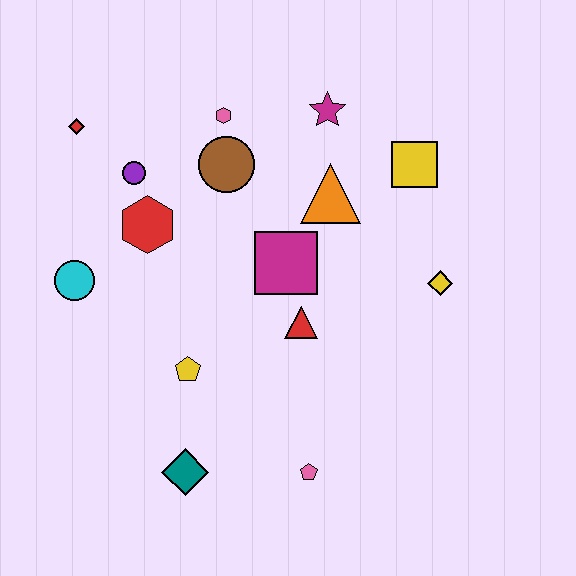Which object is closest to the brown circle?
The pink hexagon is closest to the brown circle.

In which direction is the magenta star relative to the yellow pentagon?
The magenta star is above the yellow pentagon.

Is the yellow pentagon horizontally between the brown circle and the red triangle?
No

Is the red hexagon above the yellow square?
No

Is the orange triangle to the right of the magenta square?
Yes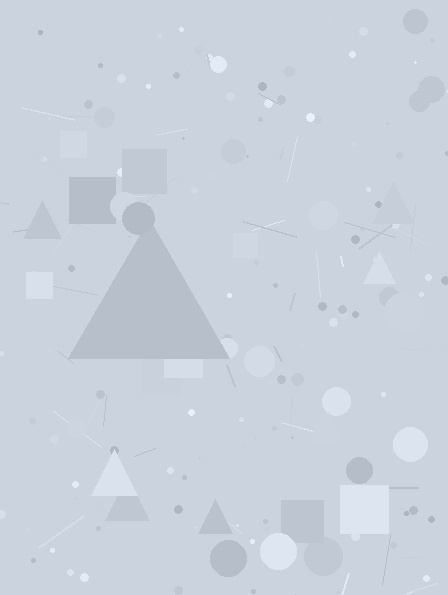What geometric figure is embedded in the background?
A triangle is embedded in the background.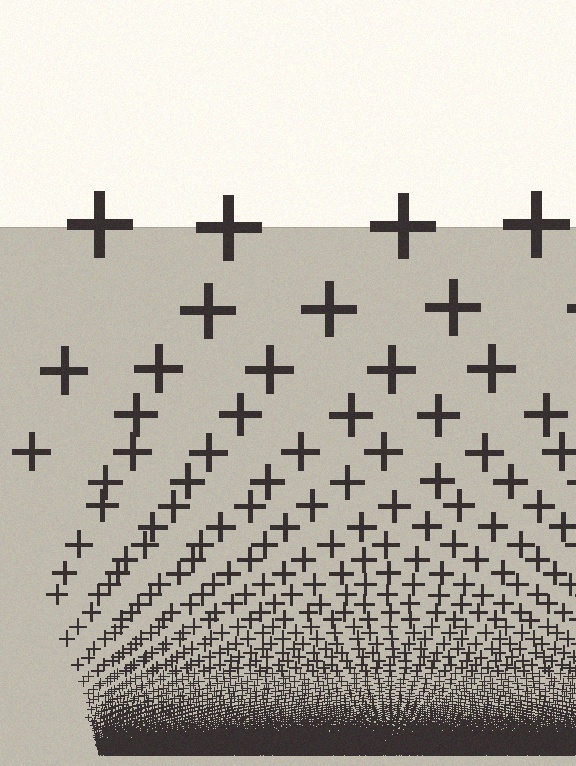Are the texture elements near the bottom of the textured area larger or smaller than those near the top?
Smaller. The gradient is inverted — elements near the bottom are smaller and denser.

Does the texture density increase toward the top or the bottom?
Density increases toward the bottom.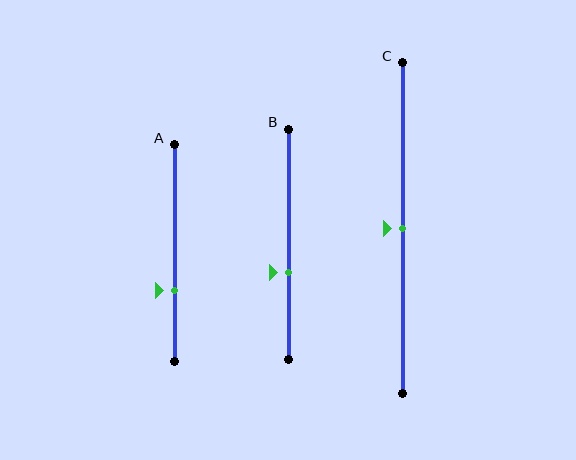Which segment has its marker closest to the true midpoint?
Segment C has its marker closest to the true midpoint.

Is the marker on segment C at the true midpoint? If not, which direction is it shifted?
Yes, the marker on segment C is at the true midpoint.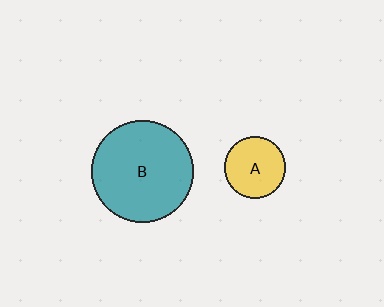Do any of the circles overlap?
No, none of the circles overlap.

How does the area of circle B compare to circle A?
Approximately 2.7 times.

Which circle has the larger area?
Circle B (teal).